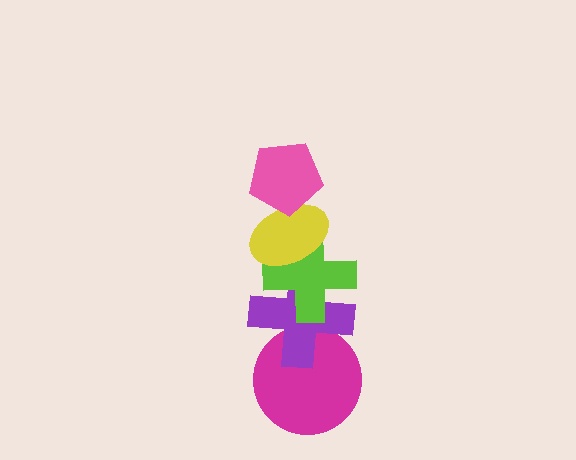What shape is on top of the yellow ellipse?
The pink pentagon is on top of the yellow ellipse.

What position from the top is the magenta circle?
The magenta circle is 5th from the top.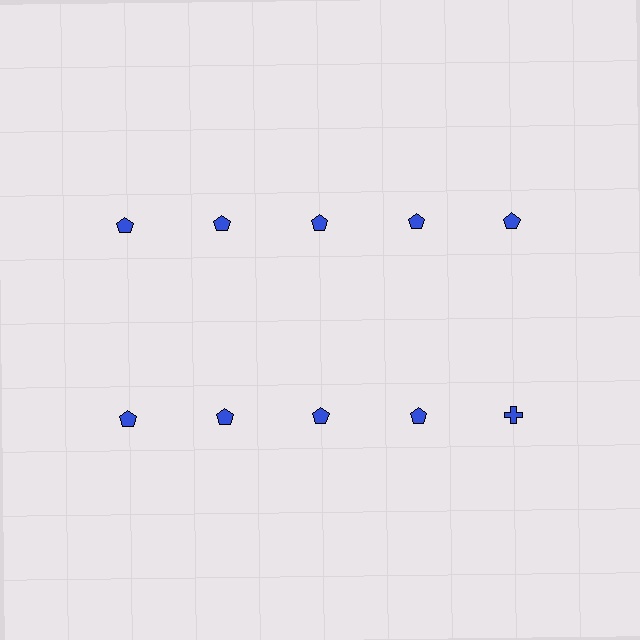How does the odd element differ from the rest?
It has a different shape: cross instead of pentagon.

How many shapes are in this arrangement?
There are 10 shapes arranged in a grid pattern.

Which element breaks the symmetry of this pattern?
The blue cross in the second row, rightmost column breaks the symmetry. All other shapes are blue pentagons.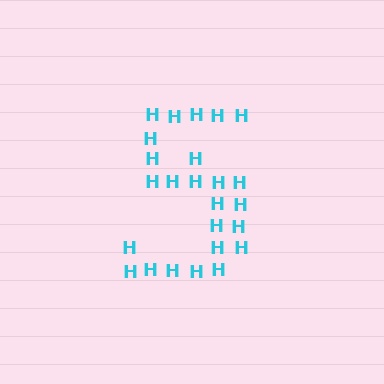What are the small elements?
The small elements are letter H's.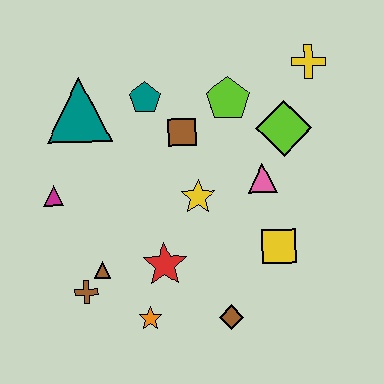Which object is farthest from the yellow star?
The yellow cross is farthest from the yellow star.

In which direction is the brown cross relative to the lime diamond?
The brown cross is to the left of the lime diamond.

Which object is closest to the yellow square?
The pink triangle is closest to the yellow square.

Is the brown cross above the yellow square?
No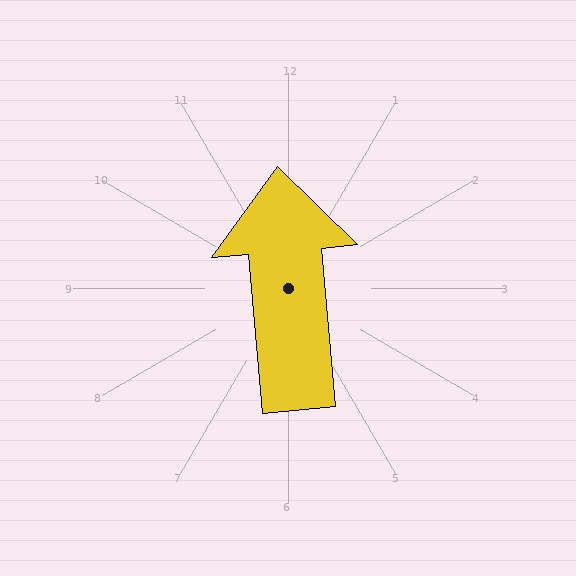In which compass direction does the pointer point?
North.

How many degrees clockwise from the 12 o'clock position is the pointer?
Approximately 355 degrees.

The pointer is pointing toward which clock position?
Roughly 12 o'clock.